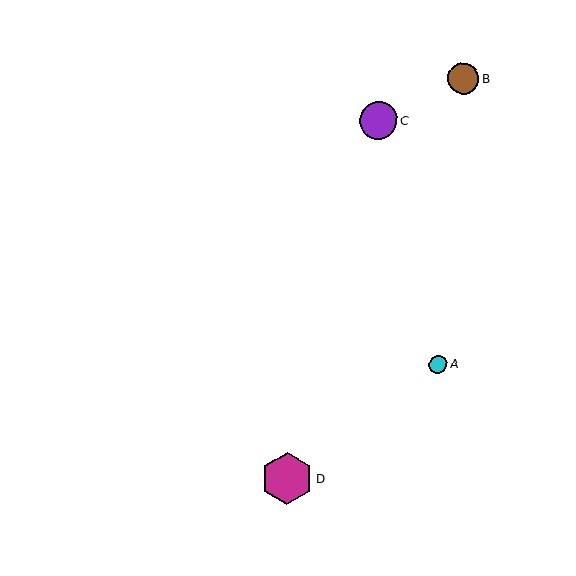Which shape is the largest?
The magenta hexagon (labeled D) is the largest.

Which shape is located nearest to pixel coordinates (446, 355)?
The cyan circle (labeled A) at (438, 364) is nearest to that location.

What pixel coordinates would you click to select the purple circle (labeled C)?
Click at (378, 120) to select the purple circle C.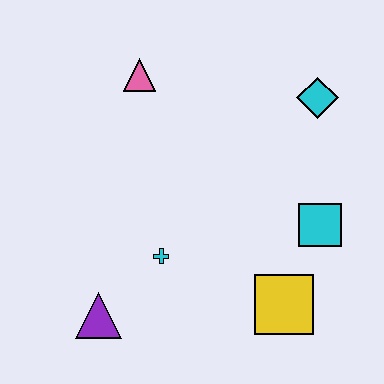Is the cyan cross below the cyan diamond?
Yes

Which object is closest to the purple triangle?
The cyan cross is closest to the purple triangle.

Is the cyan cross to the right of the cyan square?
No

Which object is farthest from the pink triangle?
The yellow square is farthest from the pink triangle.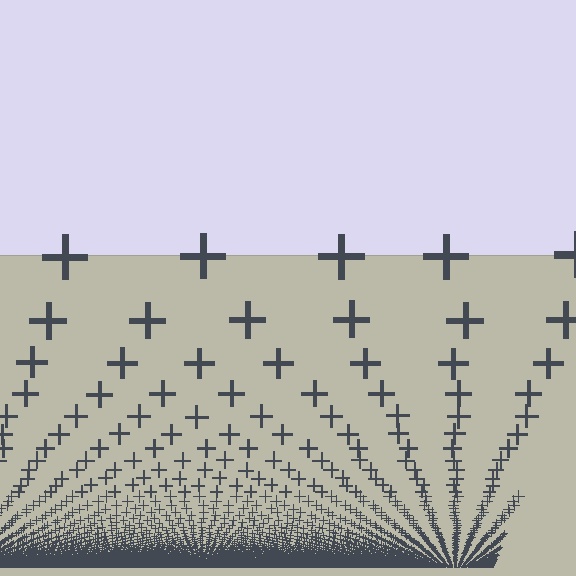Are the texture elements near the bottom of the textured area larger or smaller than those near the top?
Smaller. The gradient is inverted — elements near the bottom are smaller and denser.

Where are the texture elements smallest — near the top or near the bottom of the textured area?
Near the bottom.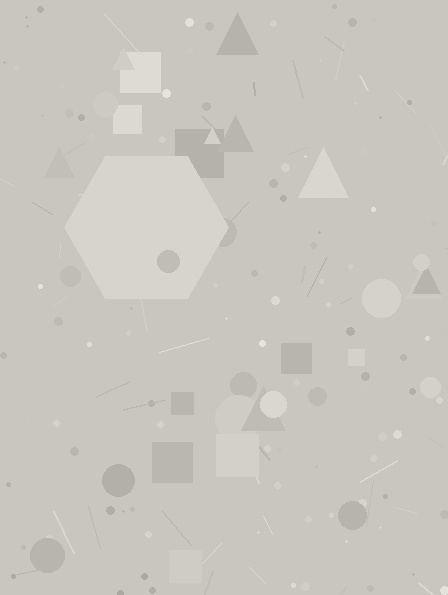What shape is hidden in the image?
A hexagon is hidden in the image.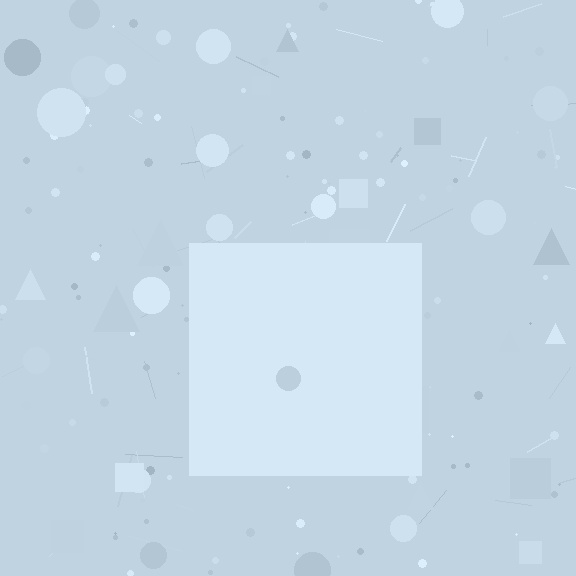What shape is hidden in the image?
A square is hidden in the image.